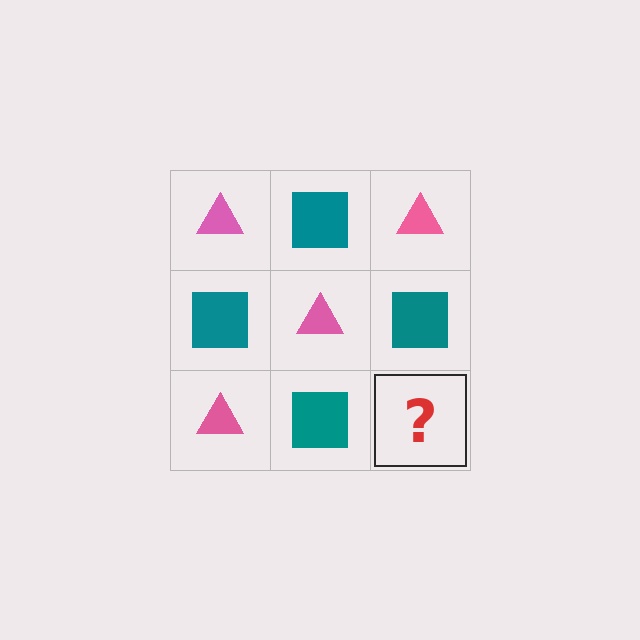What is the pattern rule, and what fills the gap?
The rule is that it alternates pink triangle and teal square in a checkerboard pattern. The gap should be filled with a pink triangle.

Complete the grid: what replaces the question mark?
The question mark should be replaced with a pink triangle.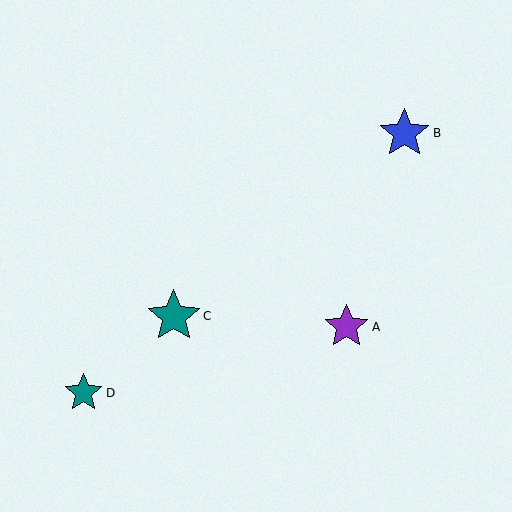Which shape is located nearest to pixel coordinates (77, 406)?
The teal star (labeled D) at (84, 393) is nearest to that location.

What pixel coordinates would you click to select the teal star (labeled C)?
Click at (174, 316) to select the teal star C.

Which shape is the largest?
The teal star (labeled C) is the largest.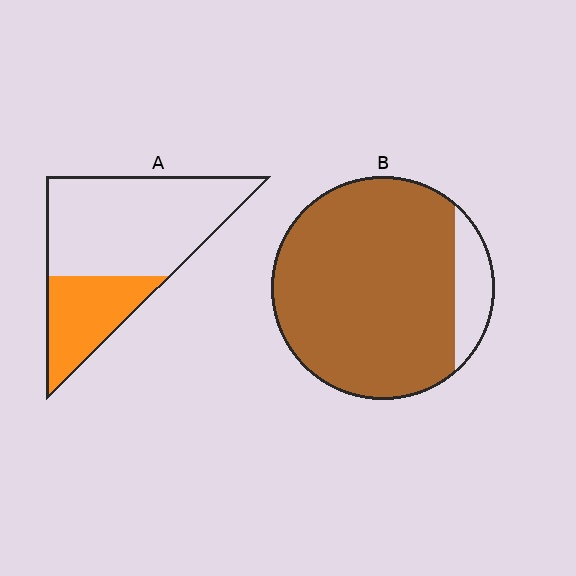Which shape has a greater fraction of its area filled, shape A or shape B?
Shape B.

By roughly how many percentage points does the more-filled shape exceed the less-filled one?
By roughly 55 percentage points (B over A).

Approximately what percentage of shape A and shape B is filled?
A is approximately 30% and B is approximately 90%.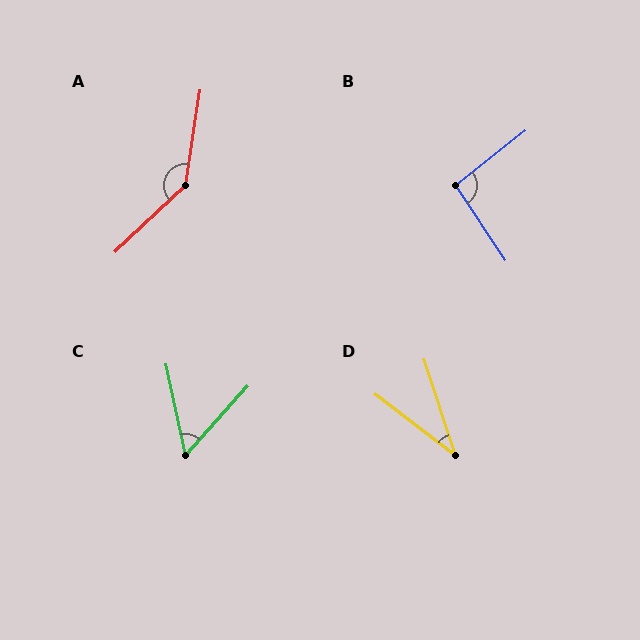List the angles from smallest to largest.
D (34°), C (54°), B (95°), A (142°).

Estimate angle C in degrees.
Approximately 54 degrees.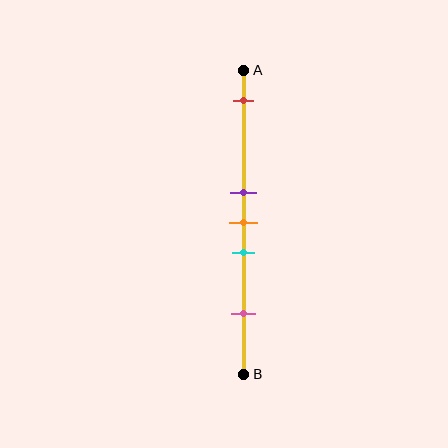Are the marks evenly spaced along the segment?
No, the marks are not evenly spaced.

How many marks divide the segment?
There are 5 marks dividing the segment.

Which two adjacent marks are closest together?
The purple and orange marks are the closest adjacent pair.